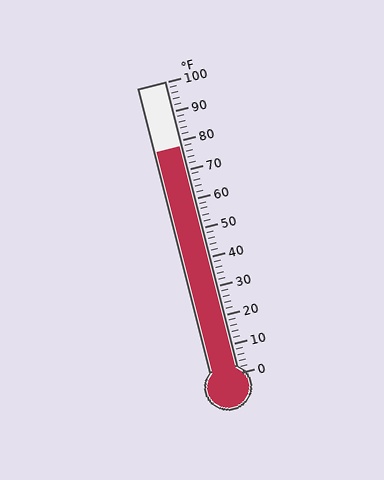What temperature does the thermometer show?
The thermometer shows approximately 78°F.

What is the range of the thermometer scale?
The thermometer scale ranges from 0°F to 100°F.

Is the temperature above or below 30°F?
The temperature is above 30°F.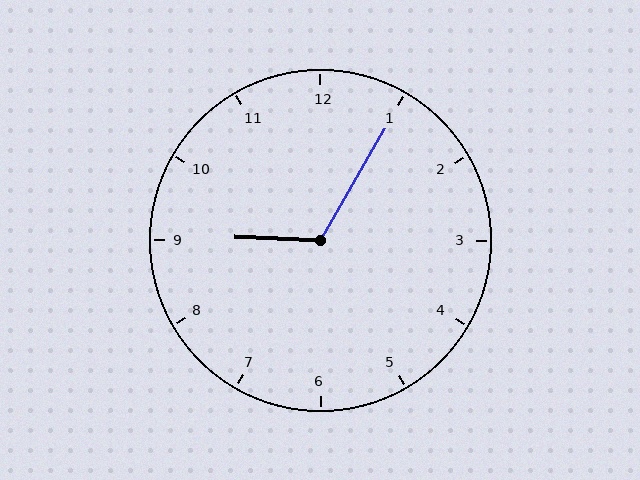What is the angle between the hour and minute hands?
Approximately 118 degrees.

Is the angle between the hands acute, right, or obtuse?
It is obtuse.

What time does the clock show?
9:05.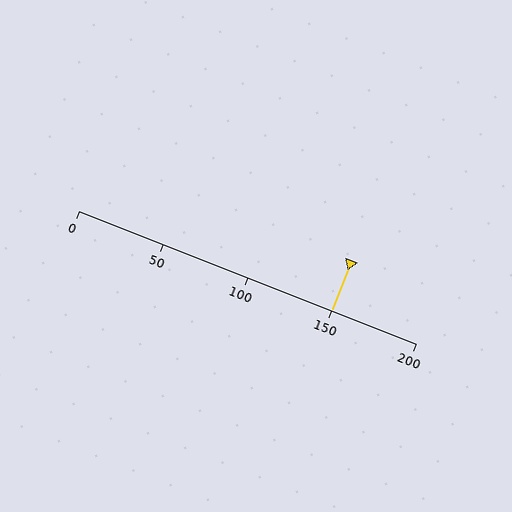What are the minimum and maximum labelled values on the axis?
The axis runs from 0 to 200.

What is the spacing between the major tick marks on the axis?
The major ticks are spaced 50 apart.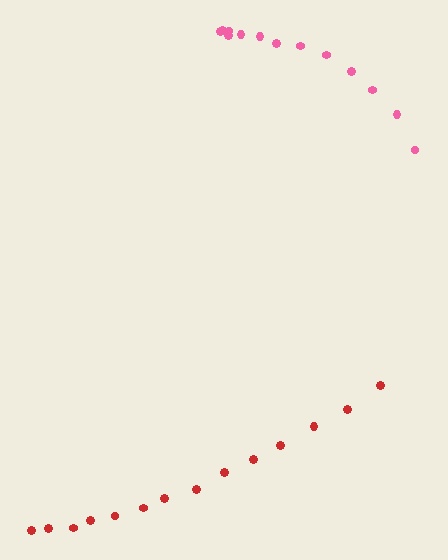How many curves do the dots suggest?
There are 2 distinct paths.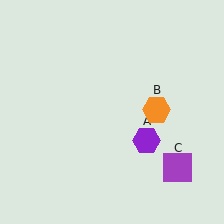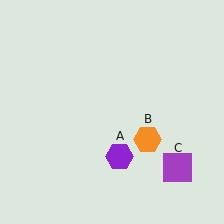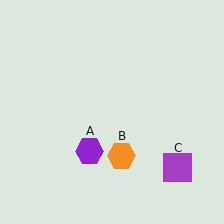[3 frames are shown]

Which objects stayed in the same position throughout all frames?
Purple square (object C) remained stationary.